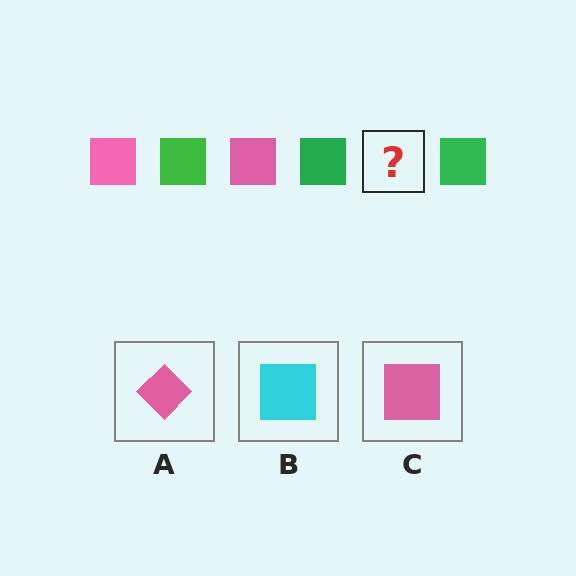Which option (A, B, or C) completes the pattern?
C.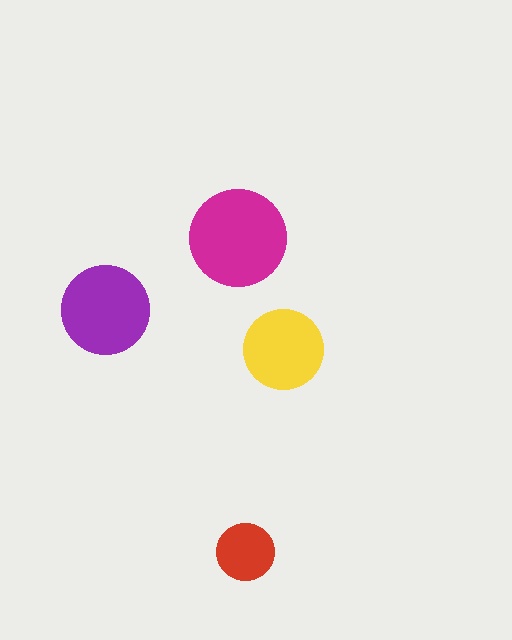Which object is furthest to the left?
The purple circle is leftmost.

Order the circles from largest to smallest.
the magenta one, the purple one, the yellow one, the red one.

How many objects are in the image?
There are 4 objects in the image.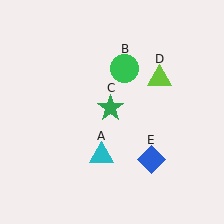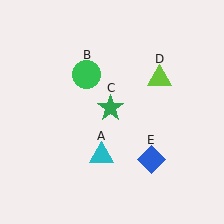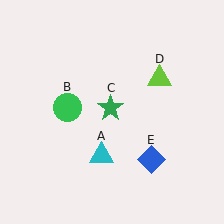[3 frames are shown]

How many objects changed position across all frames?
1 object changed position: green circle (object B).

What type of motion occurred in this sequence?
The green circle (object B) rotated counterclockwise around the center of the scene.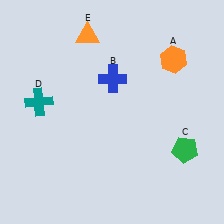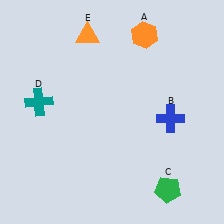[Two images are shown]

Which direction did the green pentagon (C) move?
The green pentagon (C) moved down.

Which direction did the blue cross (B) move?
The blue cross (B) moved right.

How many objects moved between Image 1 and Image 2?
3 objects moved between the two images.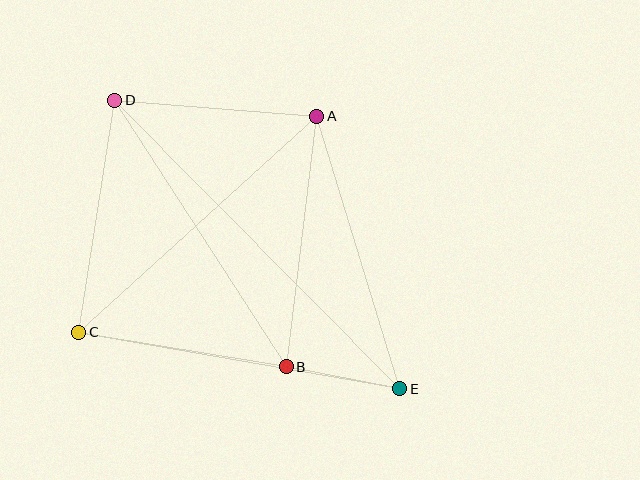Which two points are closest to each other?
Points B and E are closest to each other.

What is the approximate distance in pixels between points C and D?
The distance between C and D is approximately 235 pixels.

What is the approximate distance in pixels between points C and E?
The distance between C and E is approximately 326 pixels.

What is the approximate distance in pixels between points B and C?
The distance between B and C is approximately 210 pixels.